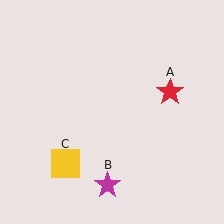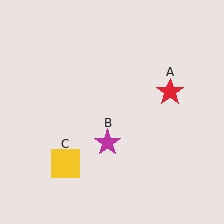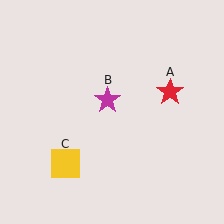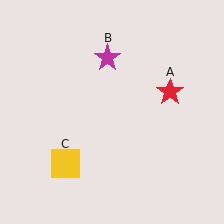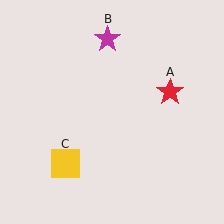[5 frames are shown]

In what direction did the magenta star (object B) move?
The magenta star (object B) moved up.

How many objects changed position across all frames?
1 object changed position: magenta star (object B).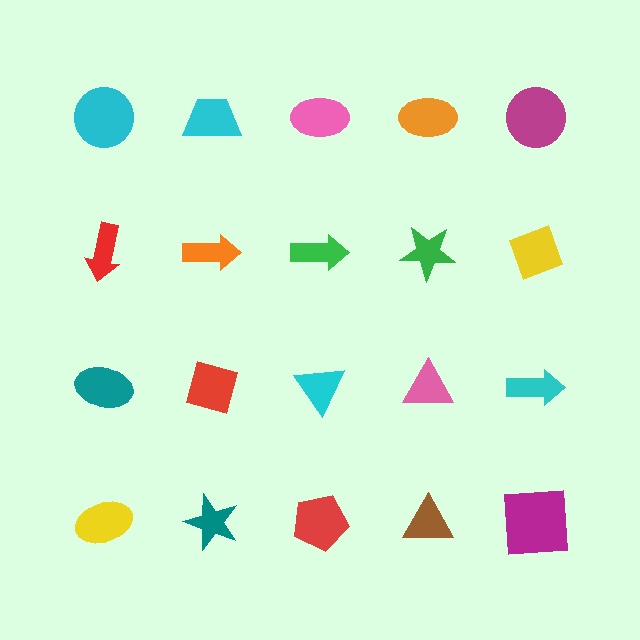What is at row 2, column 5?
A yellow diamond.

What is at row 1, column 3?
A pink ellipse.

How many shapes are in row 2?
5 shapes.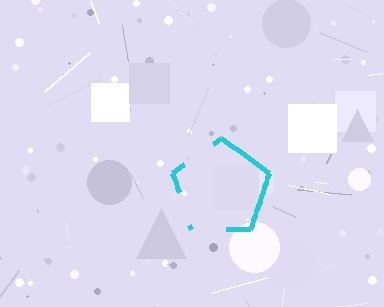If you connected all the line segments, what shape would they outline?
They would outline a pentagon.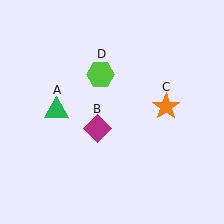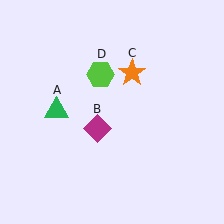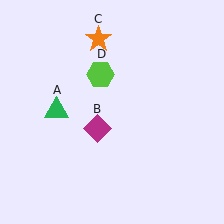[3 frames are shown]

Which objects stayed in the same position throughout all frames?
Green triangle (object A) and magenta diamond (object B) and lime hexagon (object D) remained stationary.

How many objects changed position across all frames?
1 object changed position: orange star (object C).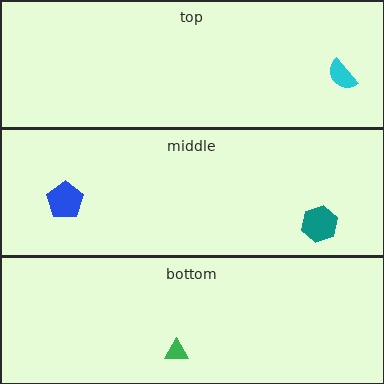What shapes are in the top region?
The cyan semicircle.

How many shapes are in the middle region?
2.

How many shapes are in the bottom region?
1.